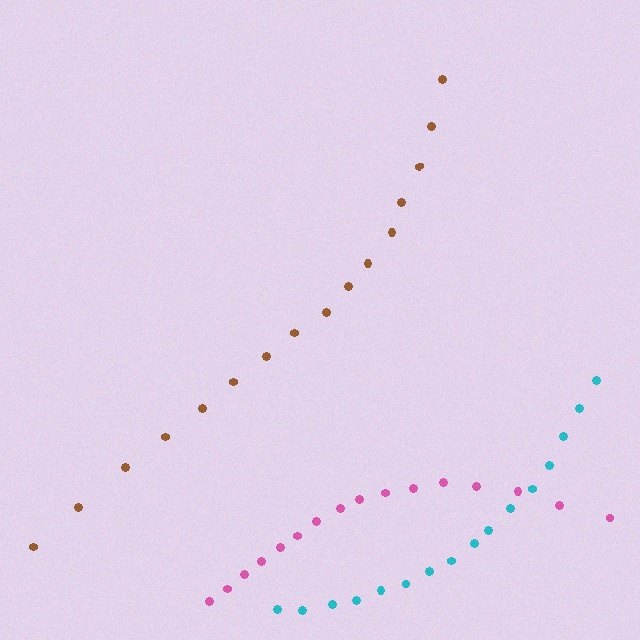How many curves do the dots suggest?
There are 3 distinct paths.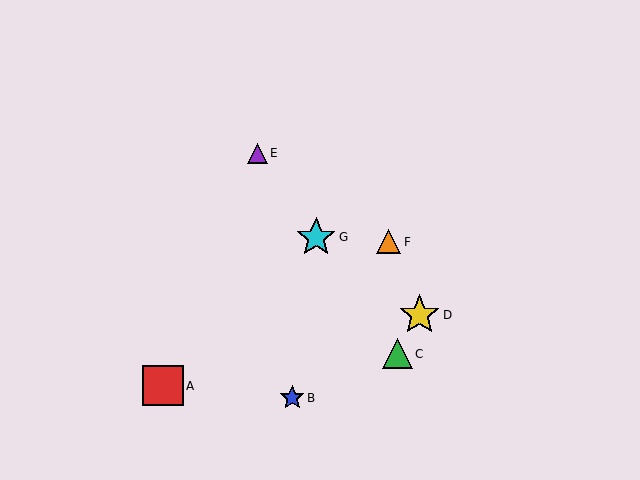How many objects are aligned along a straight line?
3 objects (C, E, G) are aligned along a straight line.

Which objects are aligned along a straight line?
Objects C, E, G are aligned along a straight line.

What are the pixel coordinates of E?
Object E is at (257, 153).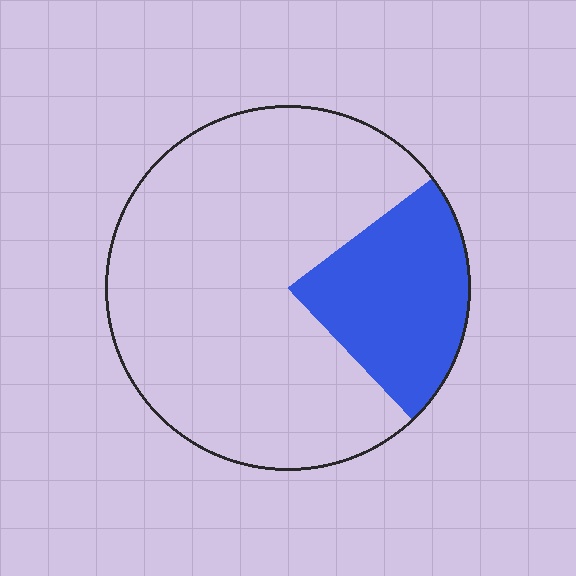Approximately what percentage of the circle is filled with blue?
Approximately 25%.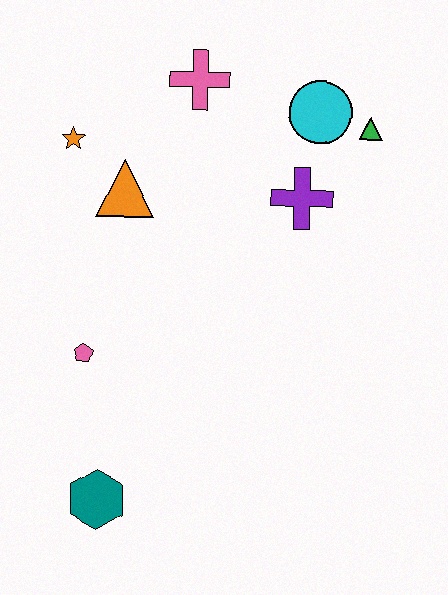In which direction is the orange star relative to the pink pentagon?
The orange star is above the pink pentagon.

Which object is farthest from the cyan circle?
The teal hexagon is farthest from the cyan circle.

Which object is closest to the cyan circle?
The green triangle is closest to the cyan circle.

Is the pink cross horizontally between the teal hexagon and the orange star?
No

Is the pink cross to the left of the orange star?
No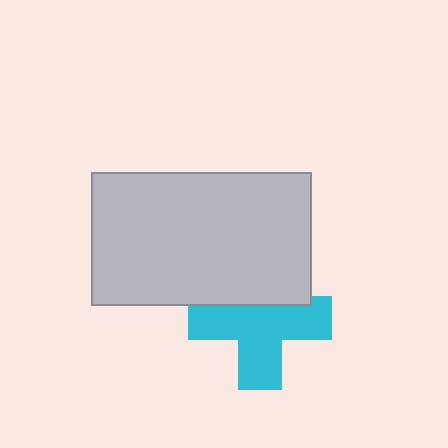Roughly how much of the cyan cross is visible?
Most of it is visible (roughly 68%).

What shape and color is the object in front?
The object in front is a light gray rectangle.